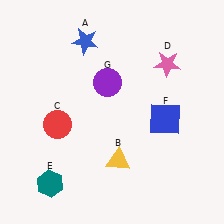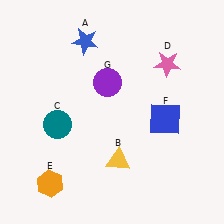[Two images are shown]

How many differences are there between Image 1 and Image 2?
There are 2 differences between the two images.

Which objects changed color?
C changed from red to teal. E changed from teal to orange.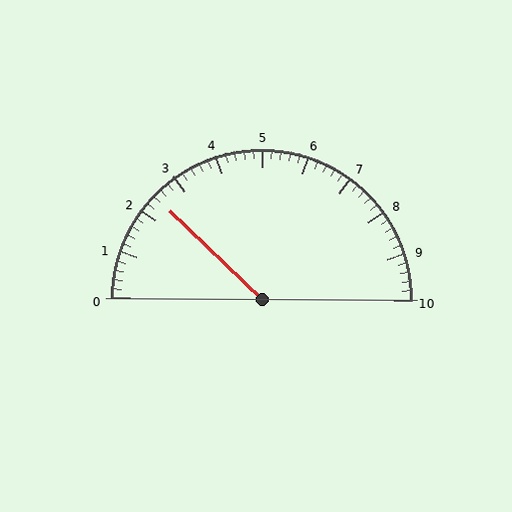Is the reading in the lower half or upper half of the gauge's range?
The reading is in the lower half of the range (0 to 10).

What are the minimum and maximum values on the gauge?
The gauge ranges from 0 to 10.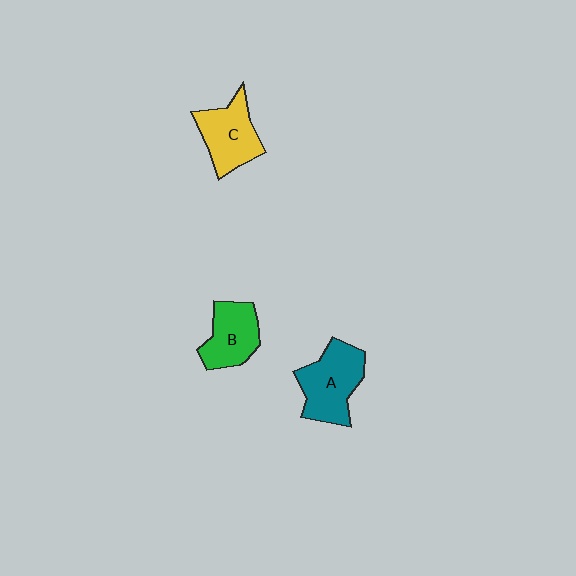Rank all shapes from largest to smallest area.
From largest to smallest: A (teal), C (yellow), B (green).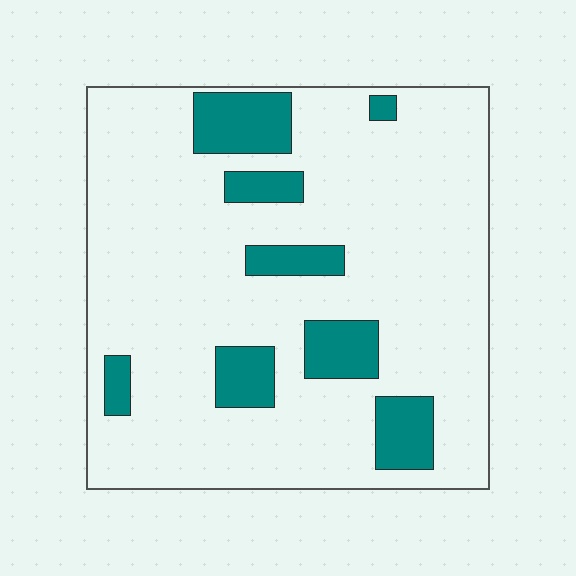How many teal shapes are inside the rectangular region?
8.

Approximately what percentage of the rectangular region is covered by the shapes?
Approximately 15%.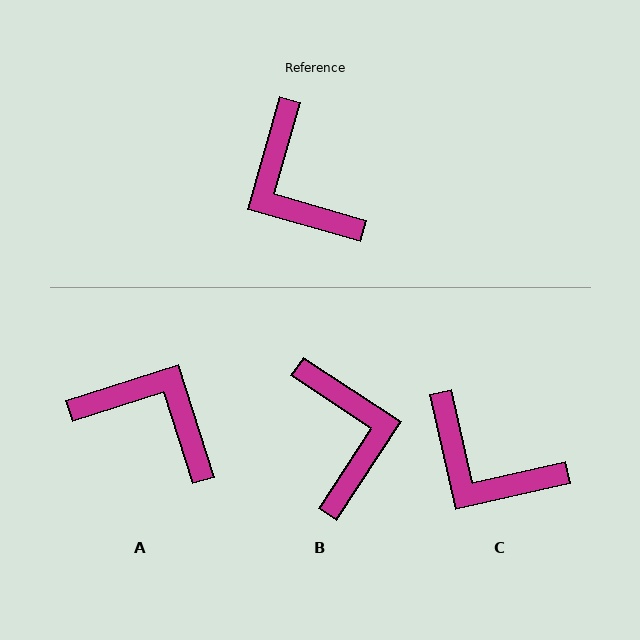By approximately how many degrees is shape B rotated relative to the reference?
Approximately 163 degrees counter-clockwise.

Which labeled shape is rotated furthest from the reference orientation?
B, about 163 degrees away.